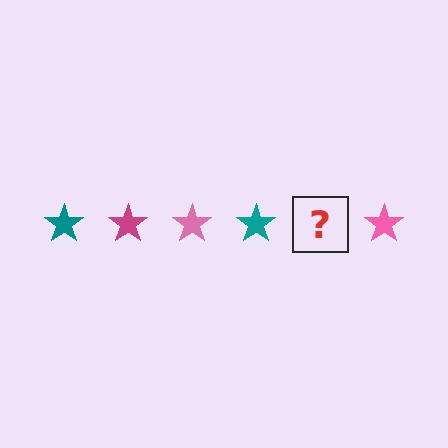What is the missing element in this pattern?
The missing element is a magenta star.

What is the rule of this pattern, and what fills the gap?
The rule is that the pattern cycles through teal, magenta, pink stars. The gap should be filled with a magenta star.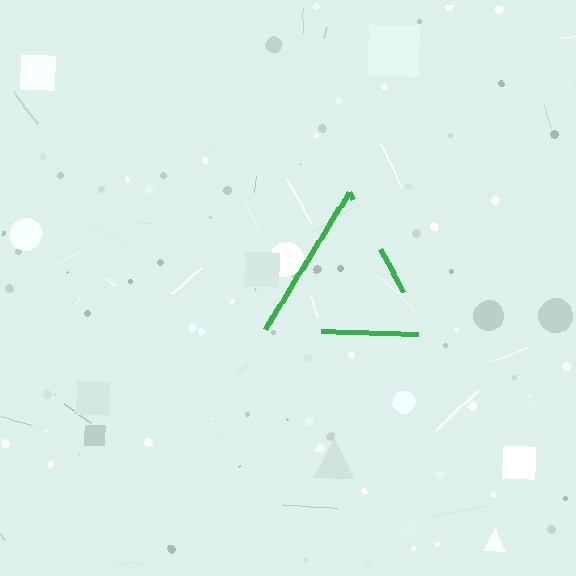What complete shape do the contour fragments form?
The contour fragments form a triangle.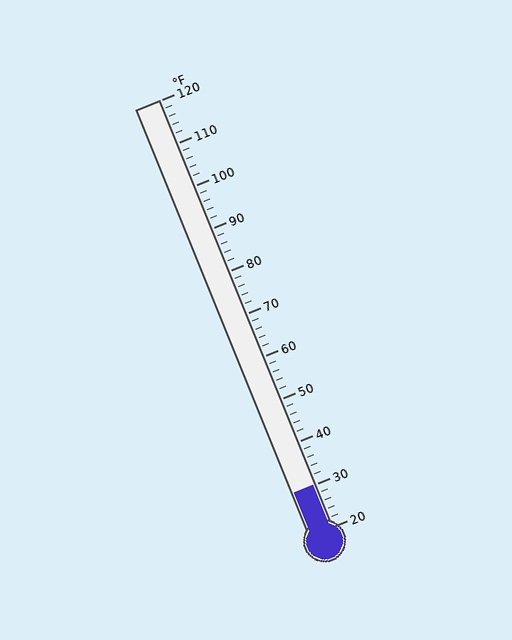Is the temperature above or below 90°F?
The temperature is below 90°F.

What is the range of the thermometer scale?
The thermometer scale ranges from 20°F to 120°F.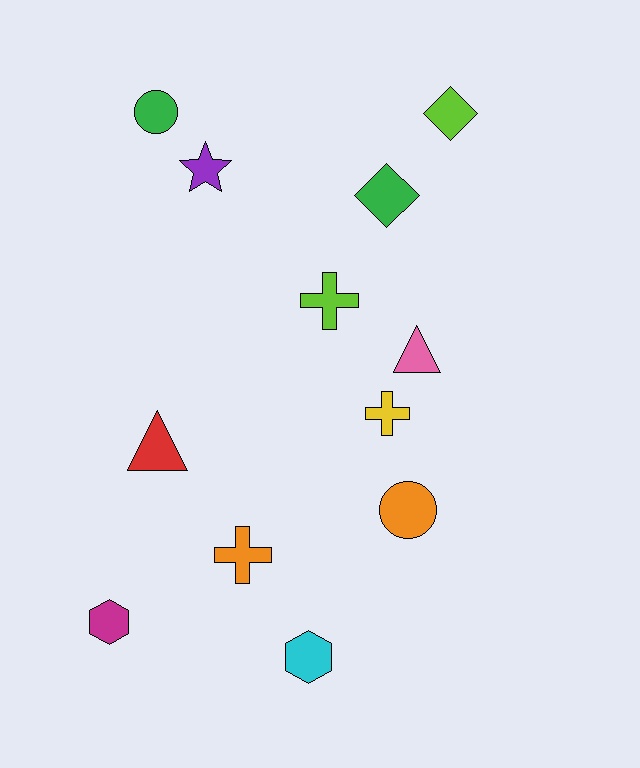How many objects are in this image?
There are 12 objects.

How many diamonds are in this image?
There are 2 diamonds.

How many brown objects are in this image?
There are no brown objects.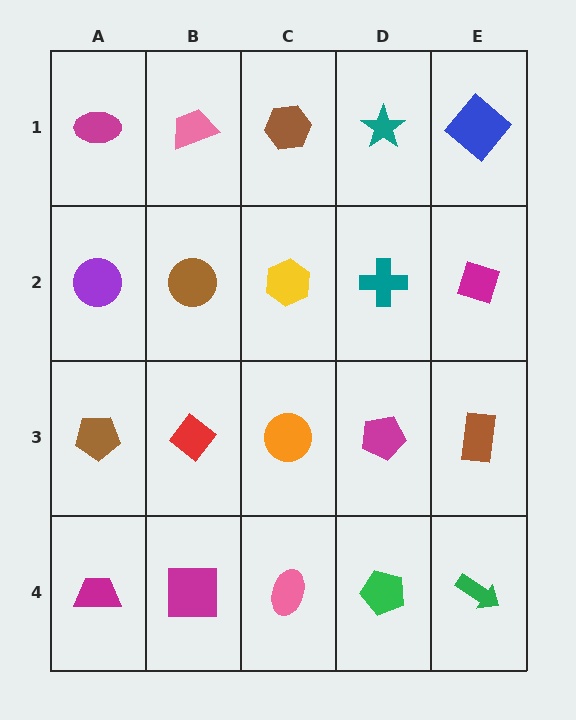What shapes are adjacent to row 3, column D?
A teal cross (row 2, column D), a green pentagon (row 4, column D), an orange circle (row 3, column C), a brown rectangle (row 3, column E).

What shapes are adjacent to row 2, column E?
A blue diamond (row 1, column E), a brown rectangle (row 3, column E), a teal cross (row 2, column D).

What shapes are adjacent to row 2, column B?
A pink trapezoid (row 1, column B), a red diamond (row 3, column B), a purple circle (row 2, column A), a yellow hexagon (row 2, column C).